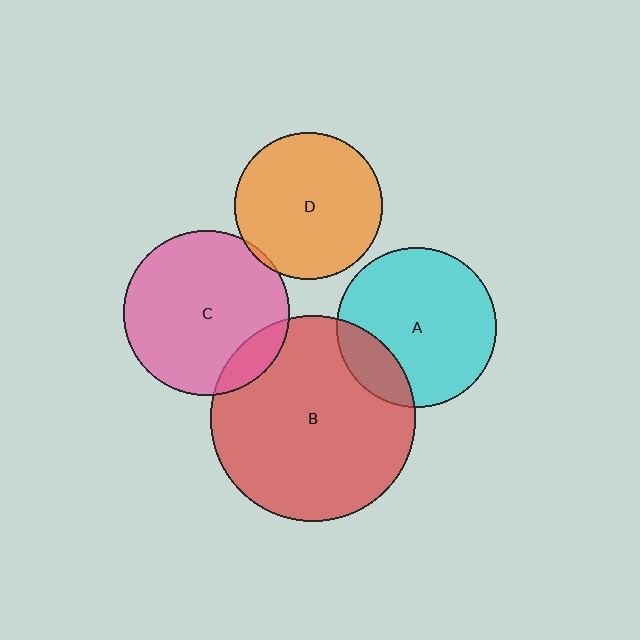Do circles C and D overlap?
Yes.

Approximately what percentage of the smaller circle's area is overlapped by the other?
Approximately 5%.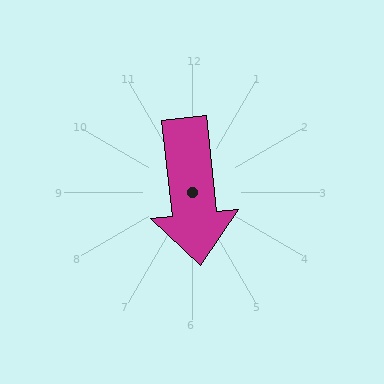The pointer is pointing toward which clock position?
Roughly 6 o'clock.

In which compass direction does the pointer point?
South.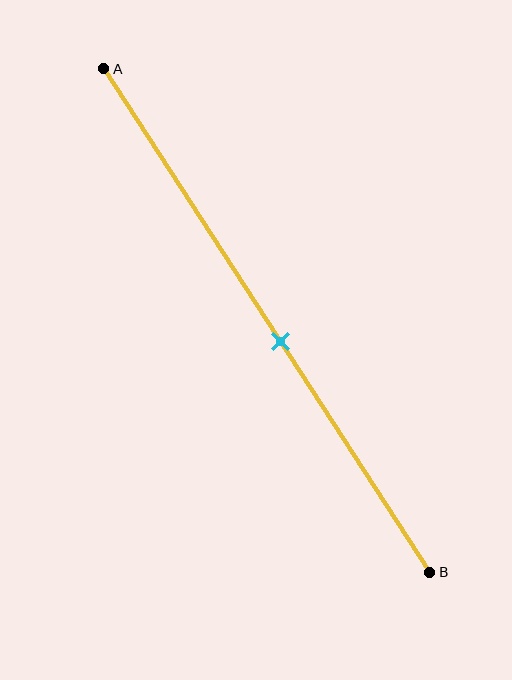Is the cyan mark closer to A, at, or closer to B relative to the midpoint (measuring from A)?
The cyan mark is closer to point B than the midpoint of segment AB.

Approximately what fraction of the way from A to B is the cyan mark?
The cyan mark is approximately 55% of the way from A to B.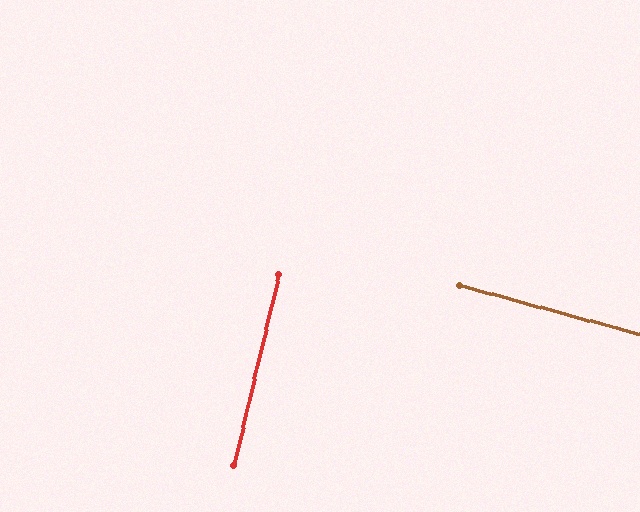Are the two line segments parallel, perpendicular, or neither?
Perpendicular — they meet at approximately 88°.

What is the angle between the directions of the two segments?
Approximately 88 degrees.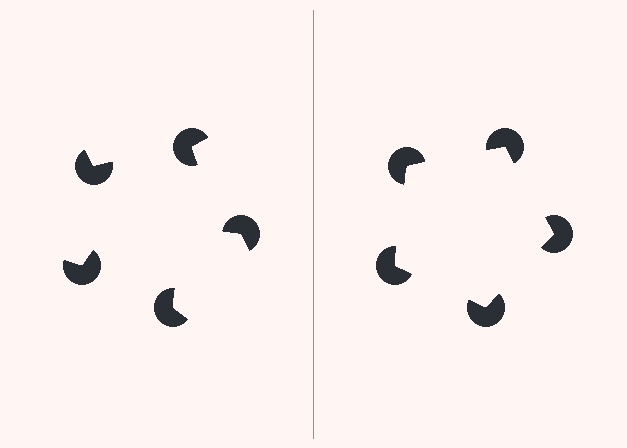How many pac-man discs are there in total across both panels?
10 — 5 on each side.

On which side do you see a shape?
An illusory pentagon appears on the right side. On the left side the wedge cuts are rotated, so no coherent shape forms.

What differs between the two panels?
The pac-man discs are positioned identically on both sides; only the wedge orientations differ. On the right they align to a pentagon; on the left they are misaligned.